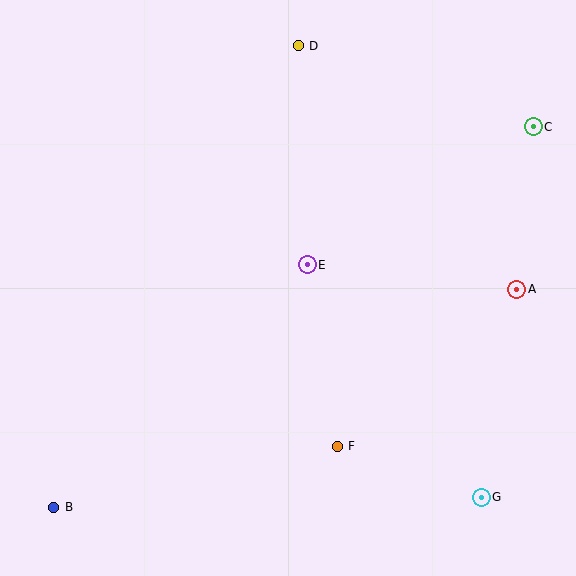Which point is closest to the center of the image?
Point E at (307, 265) is closest to the center.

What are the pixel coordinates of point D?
Point D is at (298, 46).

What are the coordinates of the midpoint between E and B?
The midpoint between E and B is at (180, 386).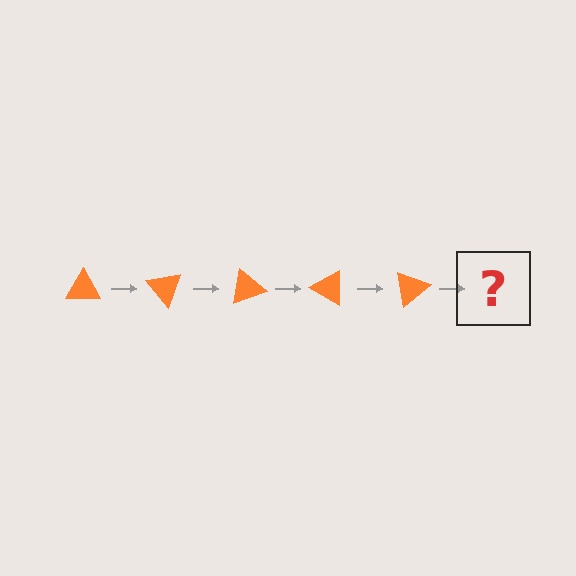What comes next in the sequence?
The next element should be an orange triangle rotated 250 degrees.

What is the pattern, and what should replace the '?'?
The pattern is that the triangle rotates 50 degrees each step. The '?' should be an orange triangle rotated 250 degrees.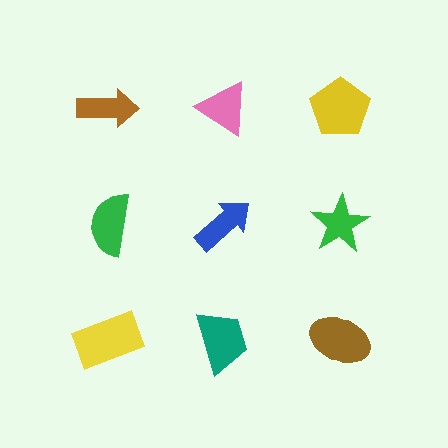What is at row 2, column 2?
A blue arrow.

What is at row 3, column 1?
A yellow rectangle.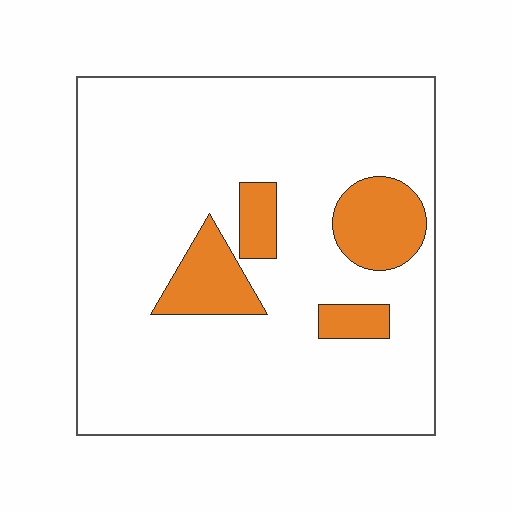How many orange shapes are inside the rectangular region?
4.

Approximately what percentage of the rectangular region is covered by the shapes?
Approximately 15%.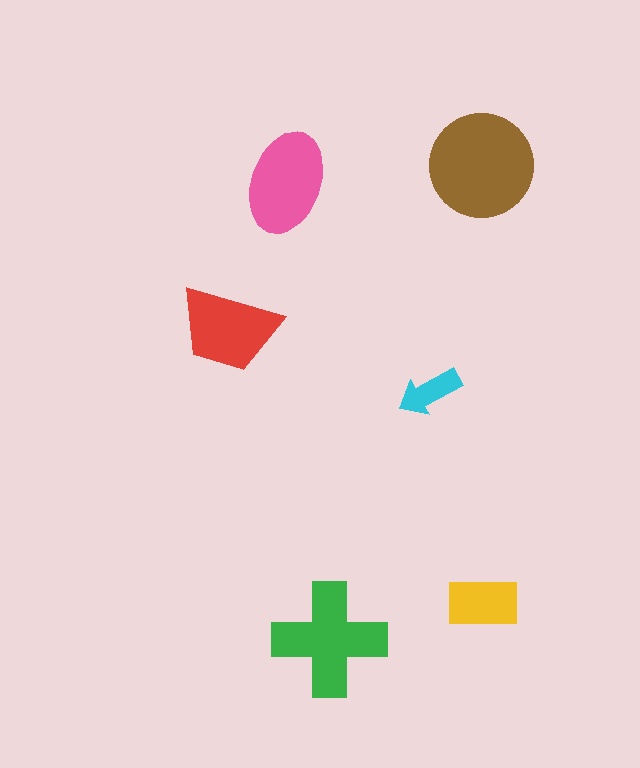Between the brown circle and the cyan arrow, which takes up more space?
The brown circle.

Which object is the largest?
The brown circle.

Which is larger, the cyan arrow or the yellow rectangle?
The yellow rectangle.